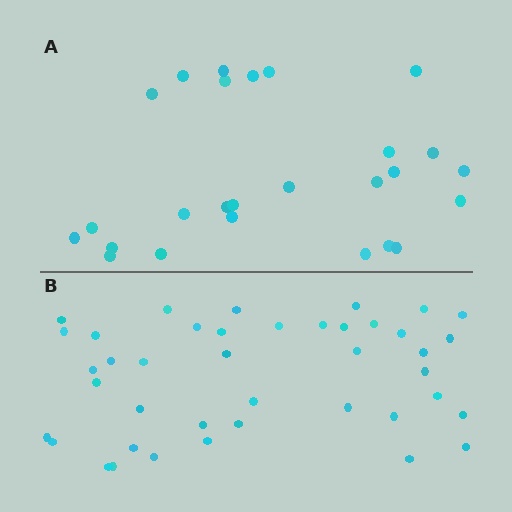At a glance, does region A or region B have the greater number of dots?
Region B (the bottom region) has more dots.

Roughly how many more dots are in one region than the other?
Region B has approximately 15 more dots than region A.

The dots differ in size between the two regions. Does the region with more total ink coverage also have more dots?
No. Region A has more total ink coverage because its dots are larger, but region B actually contains more individual dots. Total area can be misleading — the number of items is what matters here.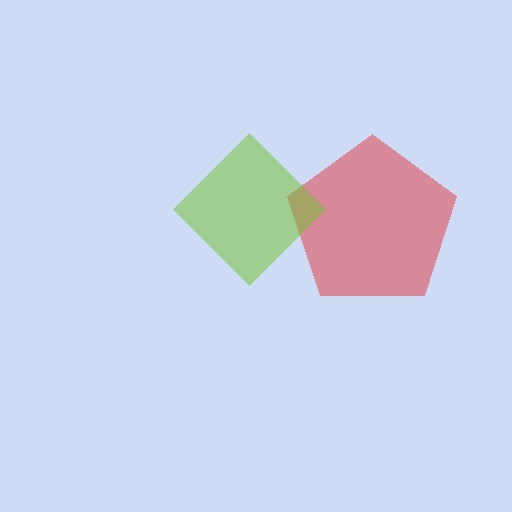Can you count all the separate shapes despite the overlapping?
Yes, there are 2 separate shapes.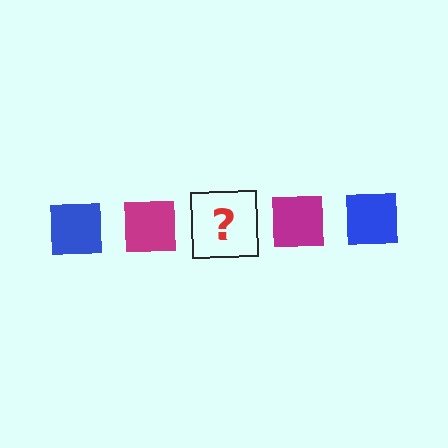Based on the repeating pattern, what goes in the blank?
The blank should be a blue square.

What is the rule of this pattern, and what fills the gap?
The rule is that the pattern cycles through blue, magenta squares. The gap should be filled with a blue square.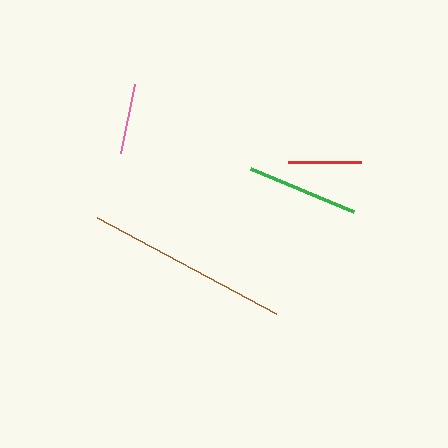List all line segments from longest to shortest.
From longest to shortest: brown, green, red, pink.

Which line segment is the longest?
The brown line is the longest at approximately 203 pixels.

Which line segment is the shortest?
The pink line is the shortest at approximately 70 pixels.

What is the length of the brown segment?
The brown segment is approximately 203 pixels long.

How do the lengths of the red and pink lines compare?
The red and pink lines are approximately the same length.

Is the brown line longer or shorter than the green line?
The brown line is longer than the green line.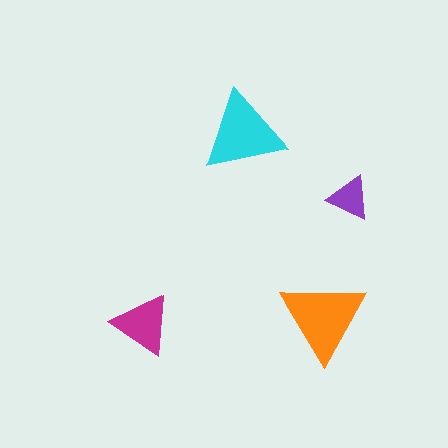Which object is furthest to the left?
The magenta triangle is leftmost.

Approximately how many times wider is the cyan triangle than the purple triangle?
About 2 times wider.